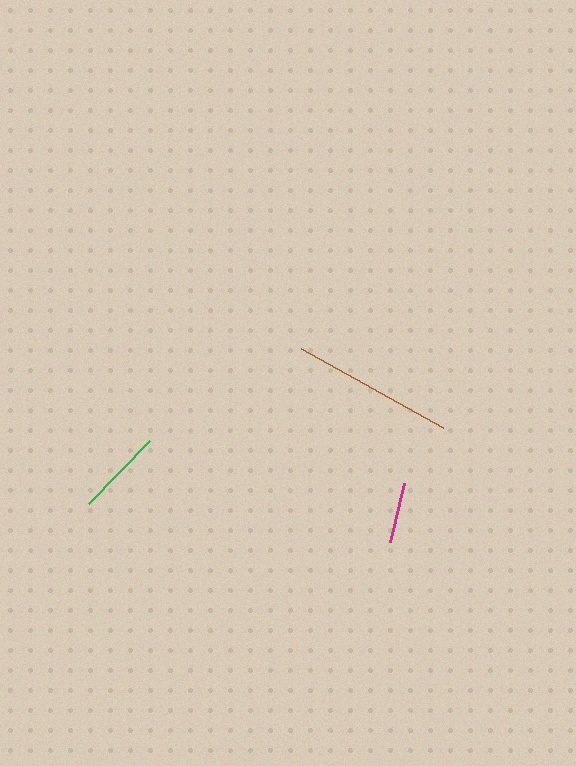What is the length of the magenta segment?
The magenta segment is approximately 61 pixels long.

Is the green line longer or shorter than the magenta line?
The green line is longer than the magenta line.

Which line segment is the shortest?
The magenta line is the shortest at approximately 61 pixels.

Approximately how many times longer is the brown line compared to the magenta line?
The brown line is approximately 2.7 times the length of the magenta line.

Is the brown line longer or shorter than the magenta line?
The brown line is longer than the magenta line.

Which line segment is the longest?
The brown line is the longest at approximately 163 pixels.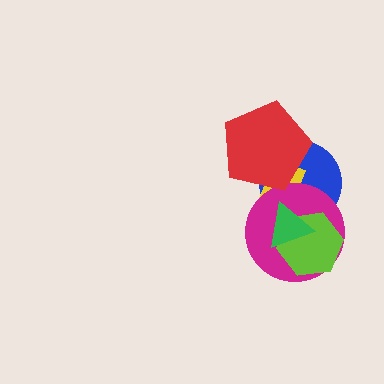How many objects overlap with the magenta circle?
4 objects overlap with the magenta circle.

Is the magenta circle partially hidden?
Yes, it is partially covered by another shape.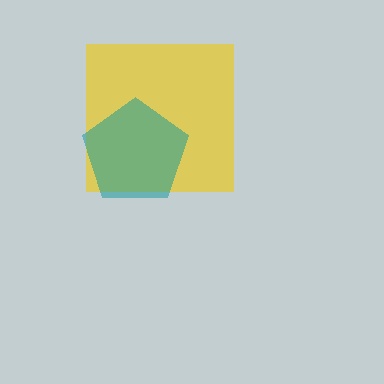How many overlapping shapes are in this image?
There are 2 overlapping shapes in the image.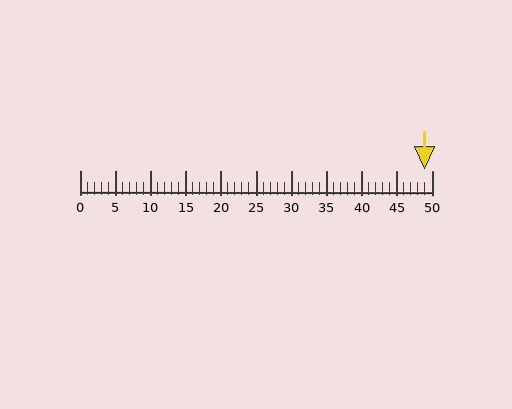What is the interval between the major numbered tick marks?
The major tick marks are spaced 5 units apart.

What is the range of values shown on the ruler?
The ruler shows values from 0 to 50.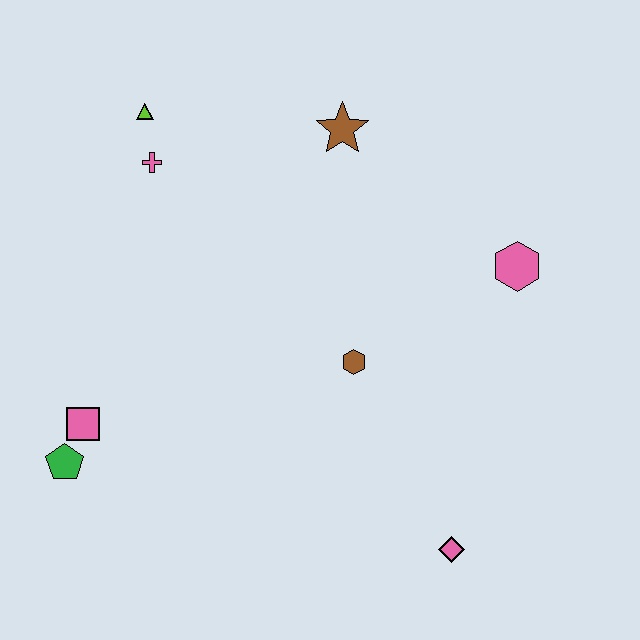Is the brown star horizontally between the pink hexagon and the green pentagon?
Yes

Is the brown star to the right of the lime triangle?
Yes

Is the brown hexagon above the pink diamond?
Yes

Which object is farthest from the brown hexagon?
The lime triangle is farthest from the brown hexagon.